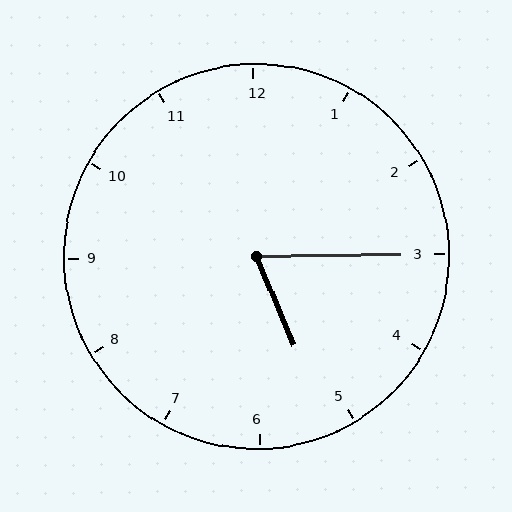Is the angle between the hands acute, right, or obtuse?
It is acute.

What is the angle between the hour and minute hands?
Approximately 68 degrees.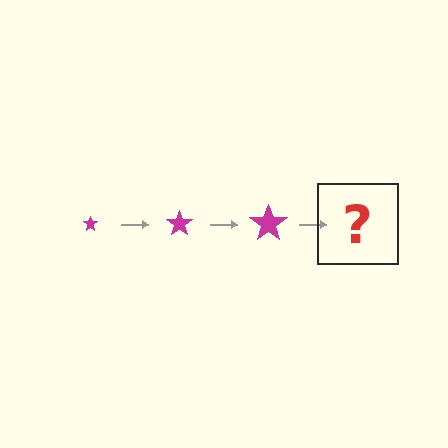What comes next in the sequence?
The next element should be a magenta star, larger than the previous one.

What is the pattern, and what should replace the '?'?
The pattern is that the star gets progressively larger each step. The '?' should be a magenta star, larger than the previous one.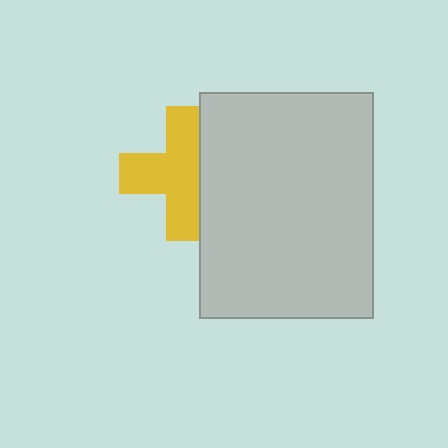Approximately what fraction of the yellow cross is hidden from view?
Roughly 31% of the yellow cross is hidden behind the light gray rectangle.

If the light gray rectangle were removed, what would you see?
You would see the complete yellow cross.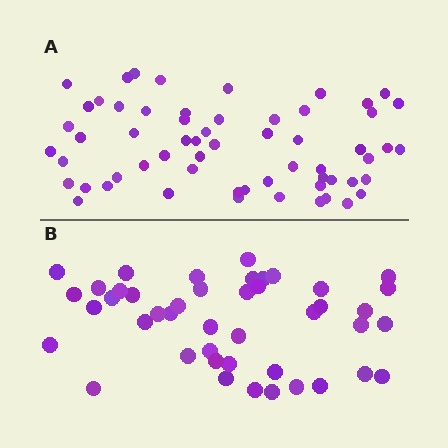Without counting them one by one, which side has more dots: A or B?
Region A (the top region) has more dots.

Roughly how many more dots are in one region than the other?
Region A has approximately 15 more dots than region B.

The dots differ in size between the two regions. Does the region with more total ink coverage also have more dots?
No. Region B has more total ink coverage because its dots are larger, but region A actually contains more individual dots. Total area can be misleading — the number of items is what matters here.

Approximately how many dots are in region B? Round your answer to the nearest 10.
About 40 dots. (The exact count is 44, which rounds to 40.)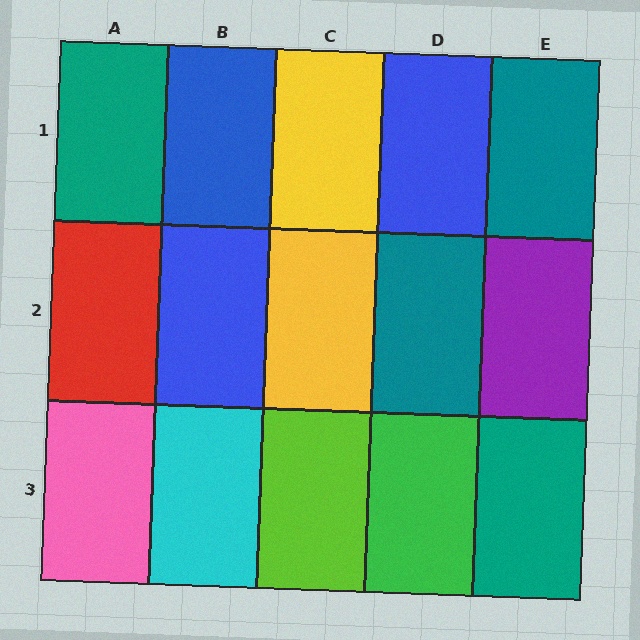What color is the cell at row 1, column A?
Teal.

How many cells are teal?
4 cells are teal.